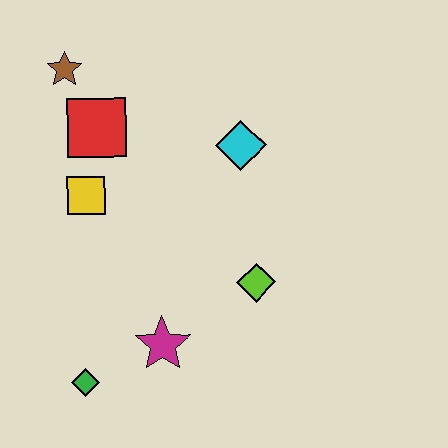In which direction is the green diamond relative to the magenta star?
The green diamond is to the left of the magenta star.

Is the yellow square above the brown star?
No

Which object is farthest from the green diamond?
The brown star is farthest from the green diamond.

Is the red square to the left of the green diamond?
No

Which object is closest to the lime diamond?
The magenta star is closest to the lime diamond.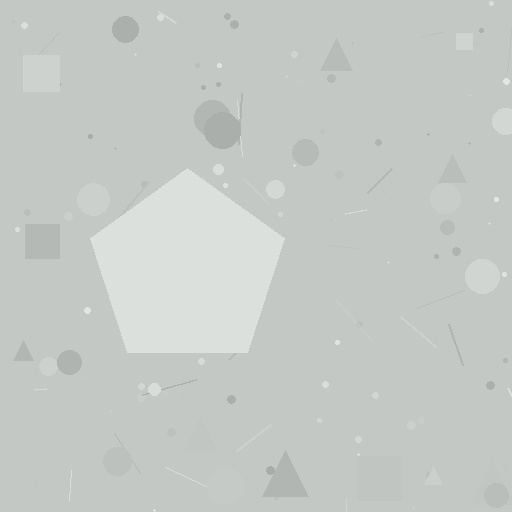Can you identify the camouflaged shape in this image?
The camouflaged shape is a pentagon.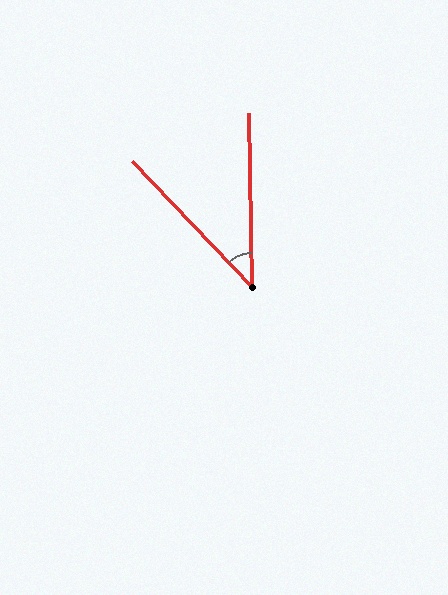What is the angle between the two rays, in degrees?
Approximately 43 degrees.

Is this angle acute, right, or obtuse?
It is acute.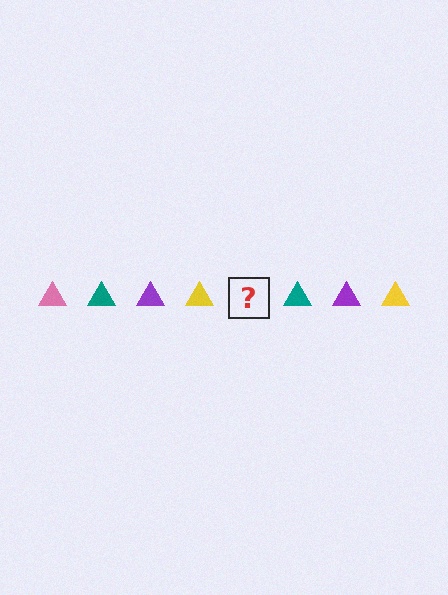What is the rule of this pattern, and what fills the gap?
The rule is that the pattern cycles through pink, teal, purple, yellow triangles. The gap should be filled with a pink triangle.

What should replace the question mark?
The question mark should be replaced with a pink triangle.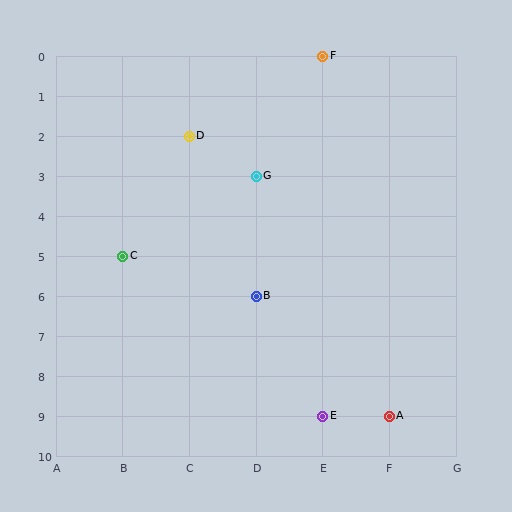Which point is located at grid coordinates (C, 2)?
Point D is at (C, 2).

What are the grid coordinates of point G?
Point G is at grid coordinates (D, 3).